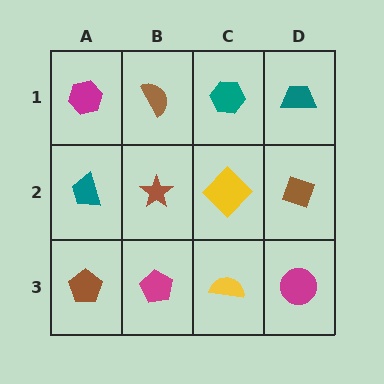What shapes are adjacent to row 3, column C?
A yellow diamond (row 2, column C), a magenta pentagon (row 3, column B), a magenta circle (row 3, column D).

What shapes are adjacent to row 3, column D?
A brown diamond (row 2, column D), a yellow semicircle (row 3, column C).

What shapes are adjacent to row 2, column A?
A magenta hexagon (row 1, column A), a brown pentagon (row 3, column A), a brown star (row 2, column B).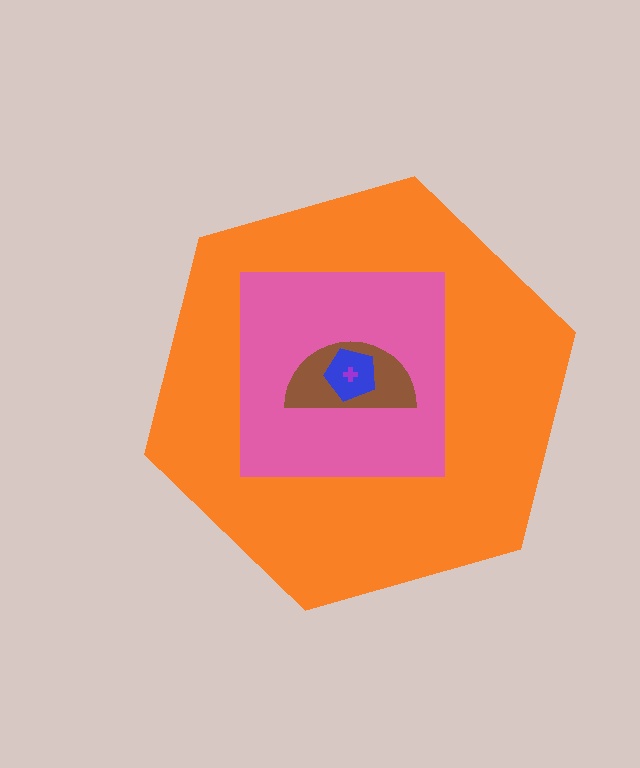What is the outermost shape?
The orange hexagon.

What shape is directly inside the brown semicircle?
The blue pentagon.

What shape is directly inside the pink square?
The brown semicircle.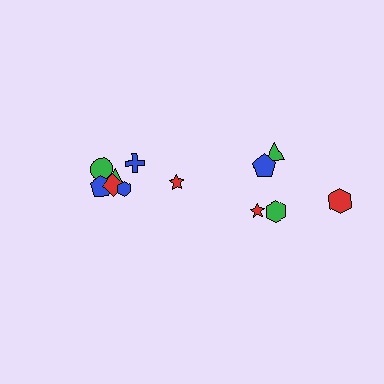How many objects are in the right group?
There are 5 objects.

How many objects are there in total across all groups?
There are 12 objects.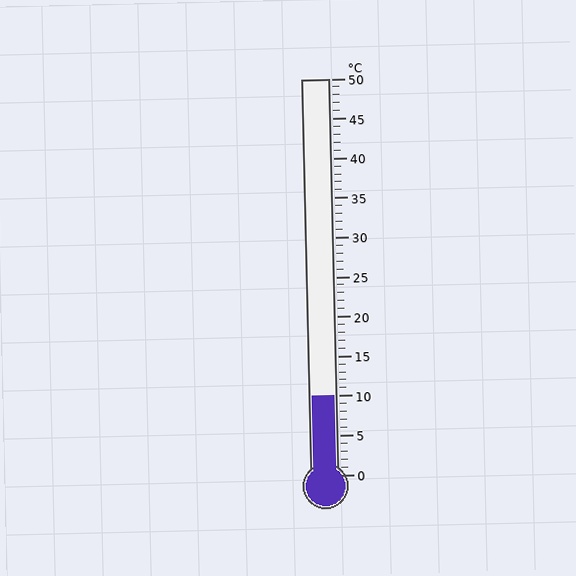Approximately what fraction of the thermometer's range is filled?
The thermometer is filled to approximately 20% of its range.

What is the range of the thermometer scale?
The thermometer scale ranges from 0°C to 50°C.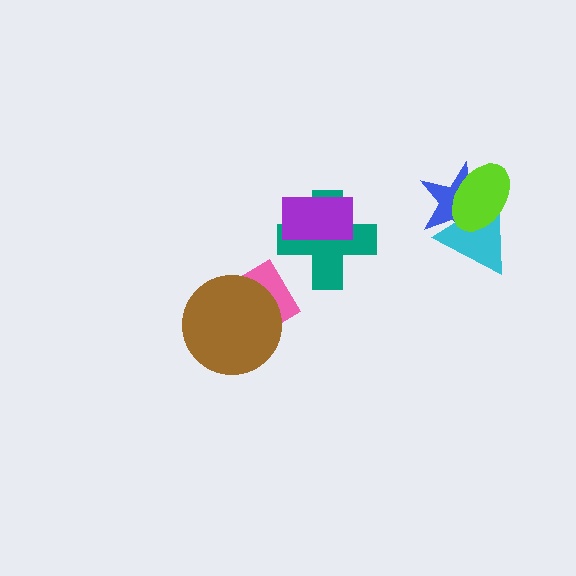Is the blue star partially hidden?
Yes, it is partially covered by another shape.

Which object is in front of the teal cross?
The purple rectangle is in front of the teal cross.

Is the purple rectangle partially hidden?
No, no other shape covers it.